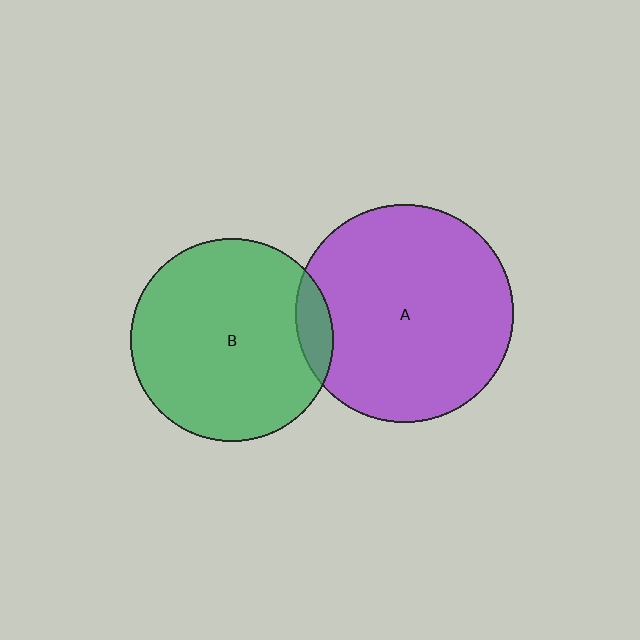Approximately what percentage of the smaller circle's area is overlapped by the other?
Approximately 10%.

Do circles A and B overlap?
Yes.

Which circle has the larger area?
Circle A (purple).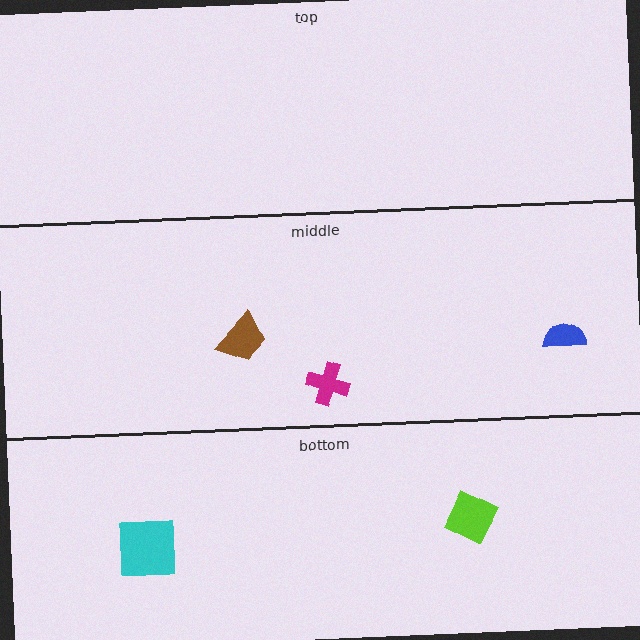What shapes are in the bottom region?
The lime diamond, the cyan square.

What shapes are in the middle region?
The magenta cross, the brown trapezoid, the blue semicircle.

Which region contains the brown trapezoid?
The middle region.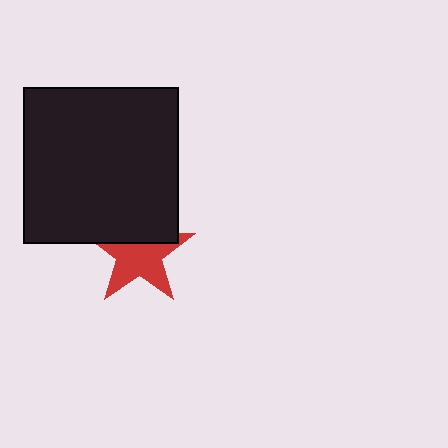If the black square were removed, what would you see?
You would see the complete red star.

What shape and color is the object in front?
The object in front is a black square.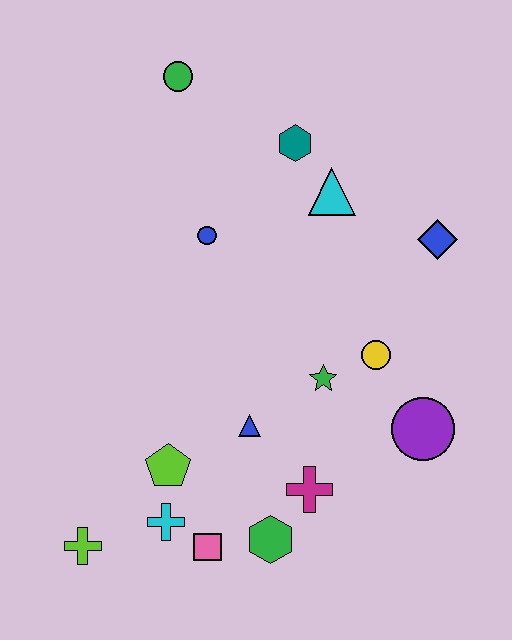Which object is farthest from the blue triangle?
The green circle is farthest from the blue triangle.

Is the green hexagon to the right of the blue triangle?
Yes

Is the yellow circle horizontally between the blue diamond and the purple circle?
No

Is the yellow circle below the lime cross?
No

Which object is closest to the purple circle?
The yellow circle is closest to the purple circle.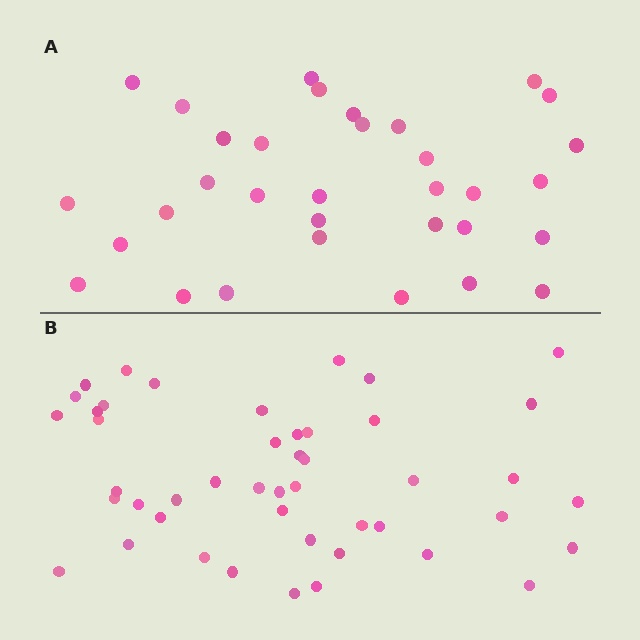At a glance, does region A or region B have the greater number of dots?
Region B (the bottom region) has more dots.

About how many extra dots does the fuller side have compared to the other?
Region B has approximately 15 more dots than region A.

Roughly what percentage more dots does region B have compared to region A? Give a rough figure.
About 40% more.